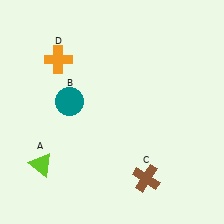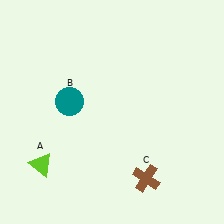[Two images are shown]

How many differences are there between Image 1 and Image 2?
There is 1 difference between the two images.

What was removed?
The orange cross (D) was removed in Image 2.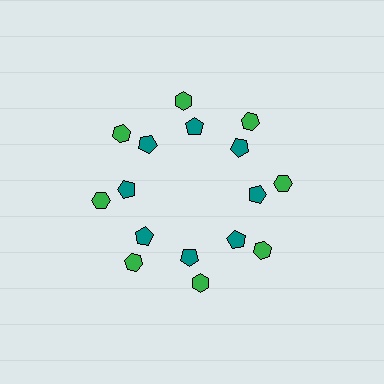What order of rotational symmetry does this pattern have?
This pattern has 8-fold rotational symmetry.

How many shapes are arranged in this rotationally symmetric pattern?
There are 16 shapes, arranged in 8 groups of 2.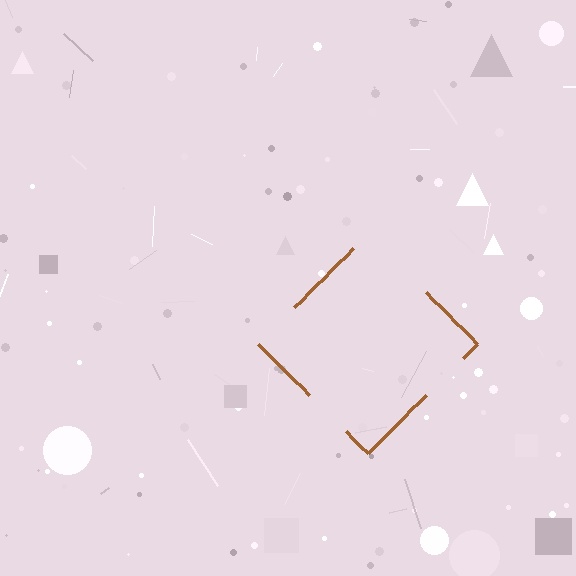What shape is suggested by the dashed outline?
The dashed outline suggests a diamond.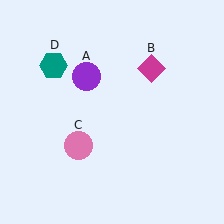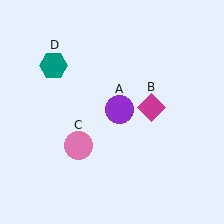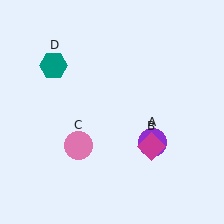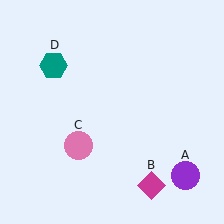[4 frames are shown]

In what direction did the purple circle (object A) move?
The purple circle (object A) moved down and to the right.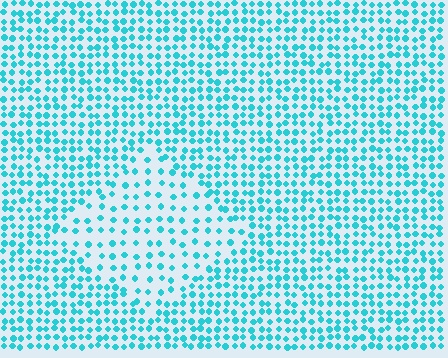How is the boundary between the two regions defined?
The boundary is defined by a change in element density (approximately 1.9x ratio). All elements are the same color, size, and shape.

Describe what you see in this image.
The image contains small cyan elements arranged at two different densities. A diamond-shaped region is visible where the elements are less densely packed than the surrounding area.